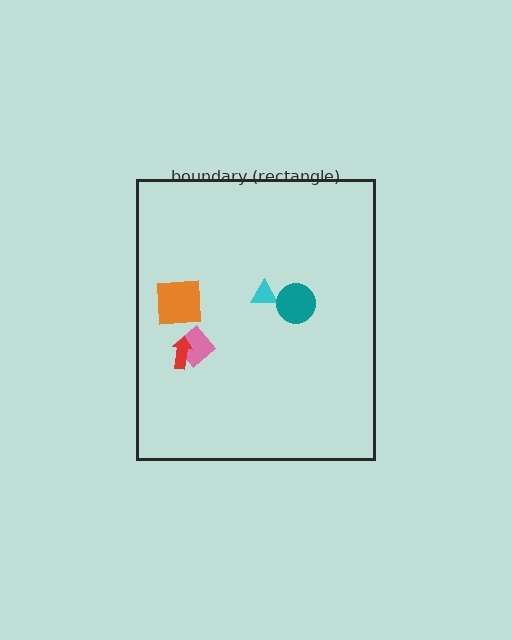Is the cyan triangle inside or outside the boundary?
Inside.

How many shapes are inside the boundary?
5 inside, 0 outside.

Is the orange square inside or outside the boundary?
Inside.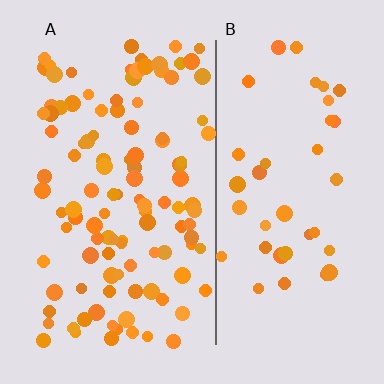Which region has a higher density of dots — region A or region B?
A (the left).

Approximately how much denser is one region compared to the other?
Approximately 2.7× — region A over region B.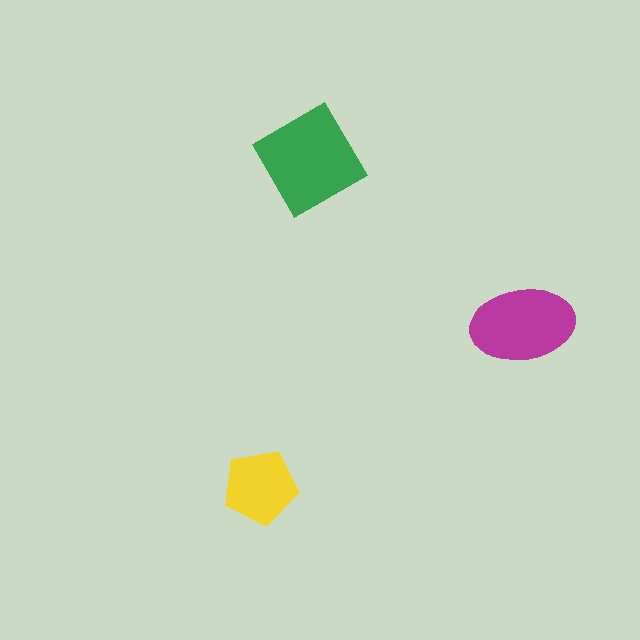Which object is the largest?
The green diamond.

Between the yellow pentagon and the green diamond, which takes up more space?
The green diamond.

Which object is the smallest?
The yellow pentagon.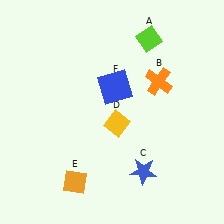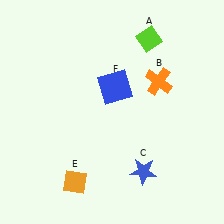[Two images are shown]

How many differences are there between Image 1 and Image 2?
There is 1 difference between the two images.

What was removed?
The yellow diamond (D) was removed in Image 2.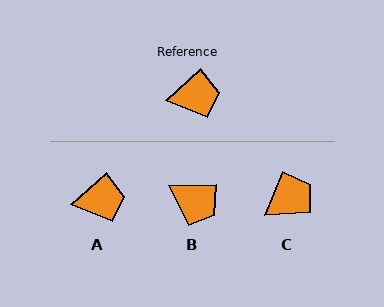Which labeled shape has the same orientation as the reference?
A.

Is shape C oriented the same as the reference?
No, it is off by about 26 degrees.